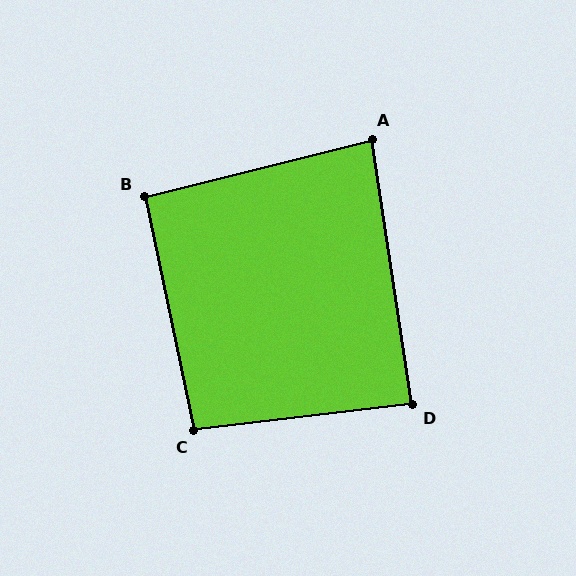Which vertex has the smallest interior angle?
A, at approximately 85 degrees.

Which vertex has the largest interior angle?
C, at approximately 95 degrees.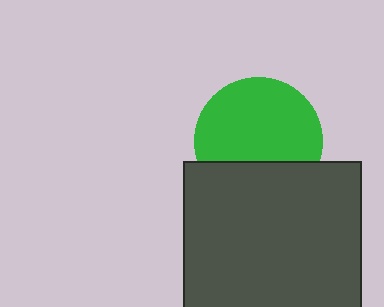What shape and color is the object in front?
The object in front is a dark gray rectangle.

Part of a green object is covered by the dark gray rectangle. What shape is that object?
It is a circle.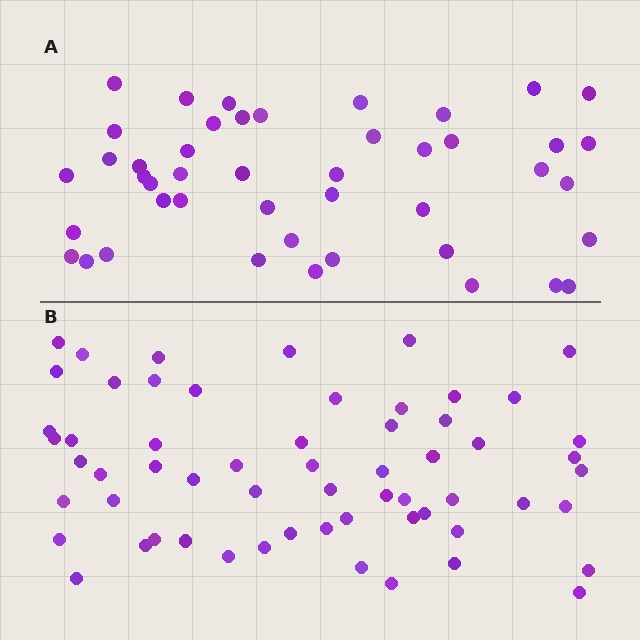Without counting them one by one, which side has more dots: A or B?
Region B (the bottom region) has more dots.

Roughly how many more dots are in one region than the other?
Region B has approximately 15 more dots than region A.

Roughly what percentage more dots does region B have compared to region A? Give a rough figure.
About 35% more.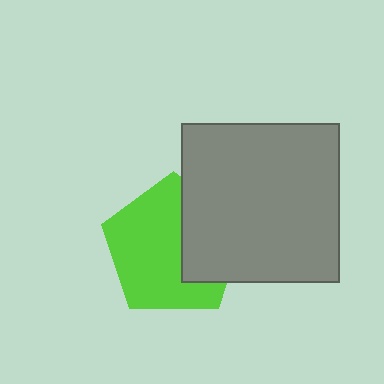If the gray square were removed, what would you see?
You would see the complete lime pentagon.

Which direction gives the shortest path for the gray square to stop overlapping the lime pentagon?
Moving right gives the shortest separation.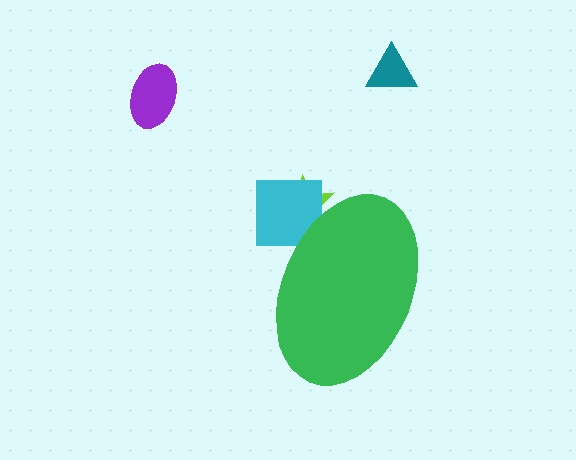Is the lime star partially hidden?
Yes, the lime star is partially hidden behind the green ellipse.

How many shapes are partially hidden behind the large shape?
2 shapes are partially hidden.